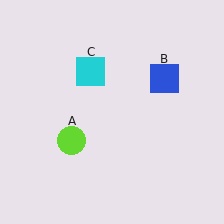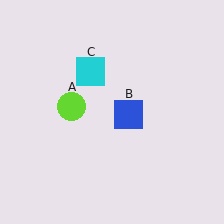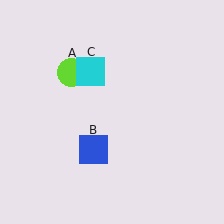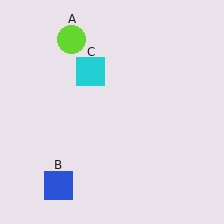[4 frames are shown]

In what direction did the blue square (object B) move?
The blue square (object B) moved down and to the left.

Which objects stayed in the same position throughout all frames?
Cyan square (object C) remained stationary.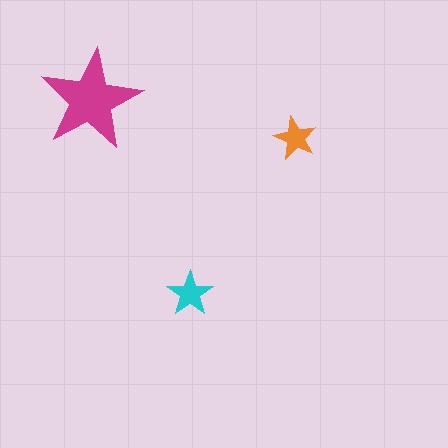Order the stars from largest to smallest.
the magenta one, the cyan one, the orange one.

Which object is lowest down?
The cyan star is bottommost.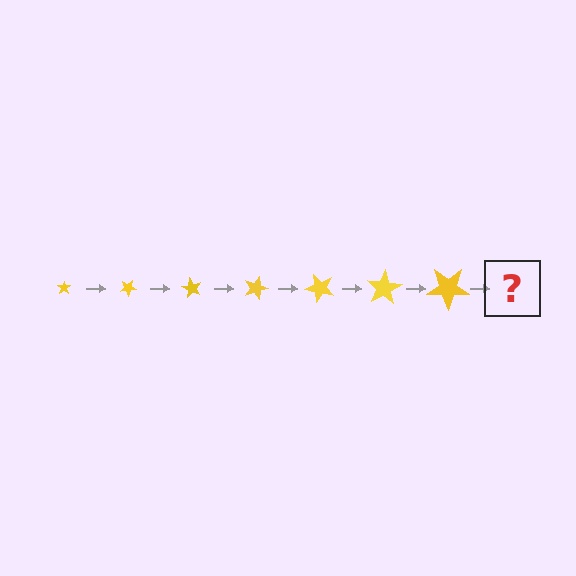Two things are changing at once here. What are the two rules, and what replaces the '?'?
The two rules are that the star grows larger each step and it rotates 30 degrees each step. The '?' should be a star, larger than the previous one and rotated 210 degrees from the start.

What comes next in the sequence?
The next element should be a star, larger than the previous one and rotated 210 degrees from the start.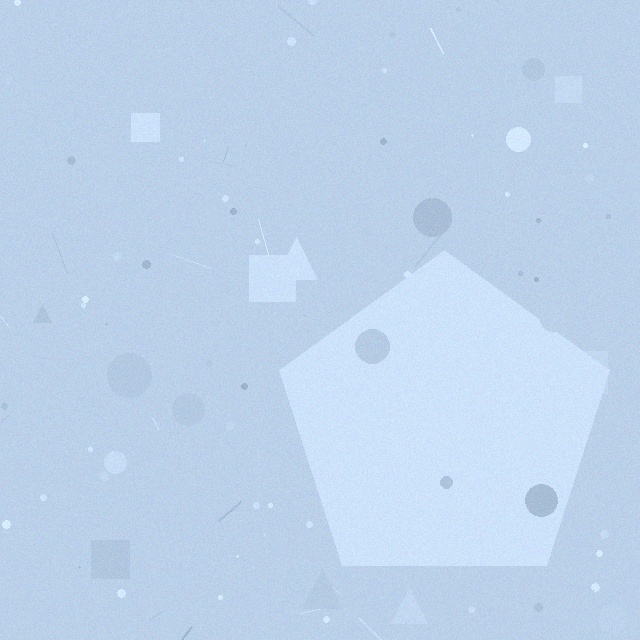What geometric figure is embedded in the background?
A pentagon is embedded in the background.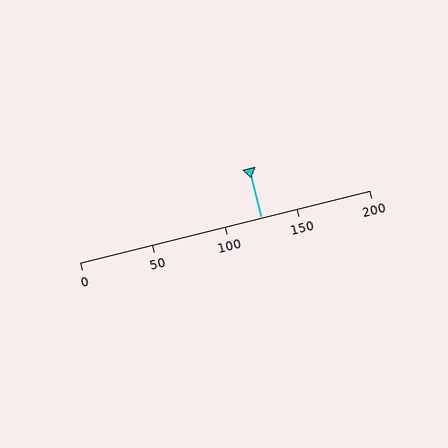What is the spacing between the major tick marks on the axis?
The major ticks are spaced 50 apart.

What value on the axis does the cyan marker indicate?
The marker indicates approximately 125.